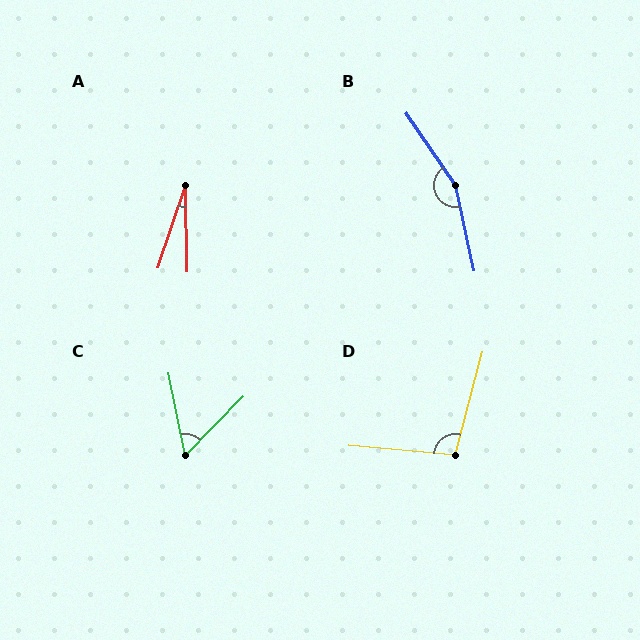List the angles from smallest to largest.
A (19°), C (56°), D (99°), B (158°).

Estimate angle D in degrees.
Approximately 99 degrees.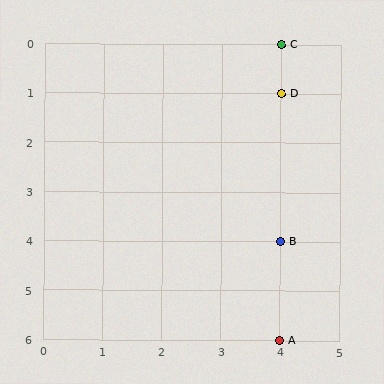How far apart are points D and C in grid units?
Points D and C are 1 row apart.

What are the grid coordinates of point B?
Point B is at grid coordinates (4, 4).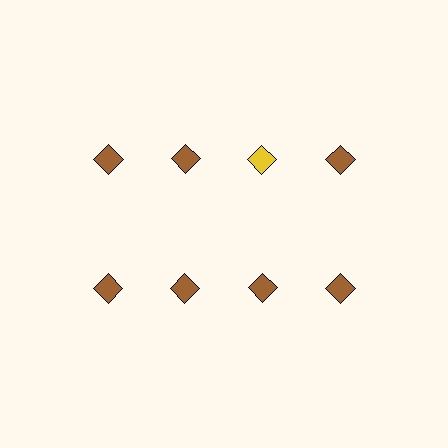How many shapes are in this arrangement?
There are 8 shapes arranged in a grid pattern.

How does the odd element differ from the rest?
It has a different color: yellow instead of brown.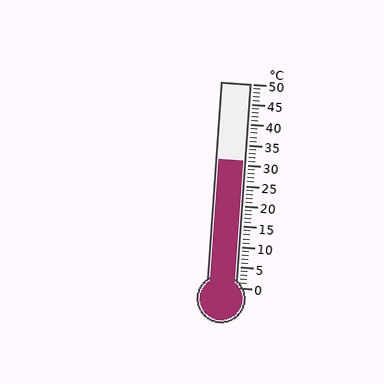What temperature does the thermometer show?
The thermometer shows approximately 31°C.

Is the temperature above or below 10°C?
The temperature is above 10°C.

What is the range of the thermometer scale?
The thermometer scale ranges from 0°C to 50°C.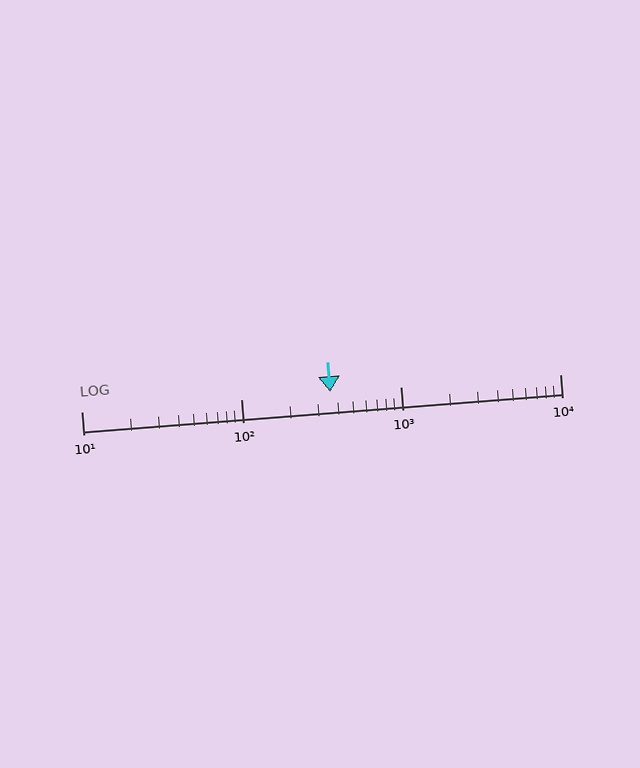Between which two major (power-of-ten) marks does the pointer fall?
The pointer is between 100 and 1000.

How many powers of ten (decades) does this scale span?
The scale spans 3 decades, from 10 to 10000.